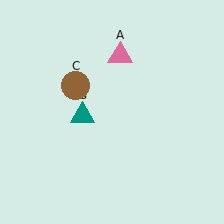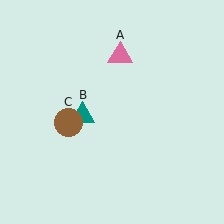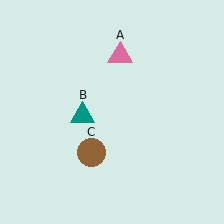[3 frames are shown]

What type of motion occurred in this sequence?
The brown circle (object C) rotated counterclockwise around the center of the scene.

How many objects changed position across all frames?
1 object changed position: brown circle (object C).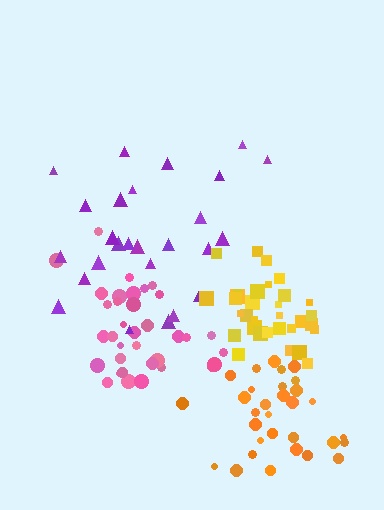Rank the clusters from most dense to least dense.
yellow, pink, orange, purple.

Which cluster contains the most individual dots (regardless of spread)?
Pink (35).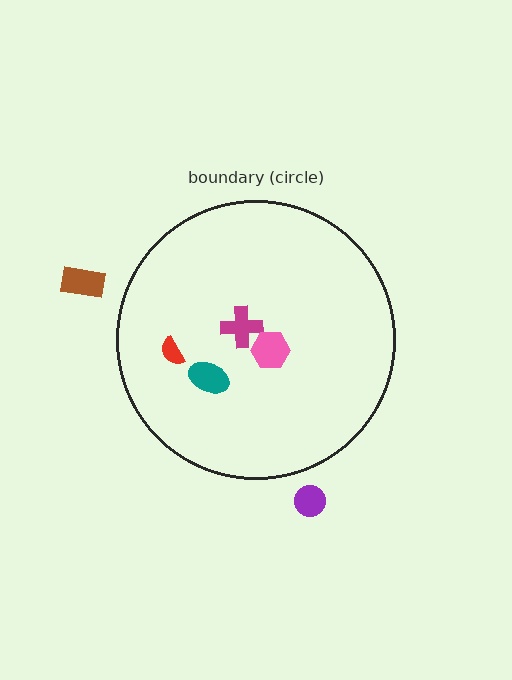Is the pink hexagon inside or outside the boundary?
Inside.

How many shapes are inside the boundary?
4 inside, 2 outside.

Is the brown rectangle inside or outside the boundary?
Outside.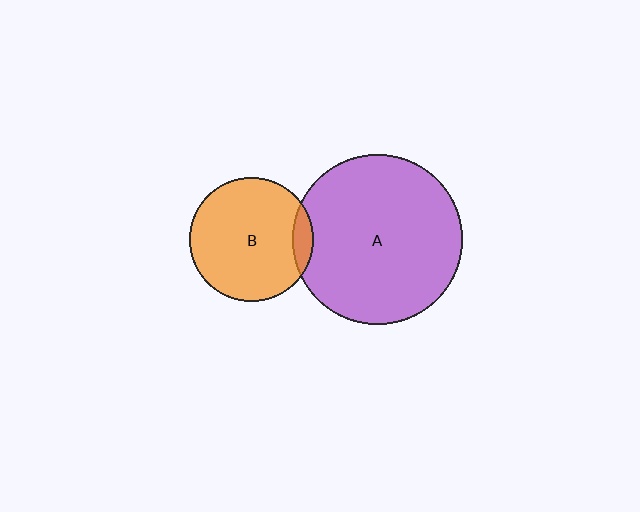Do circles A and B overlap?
Yes.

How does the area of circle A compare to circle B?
Approximately 1.9 times.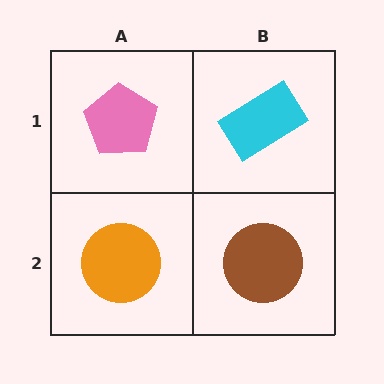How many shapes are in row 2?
2 shapes.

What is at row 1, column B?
A cyan rectangle.